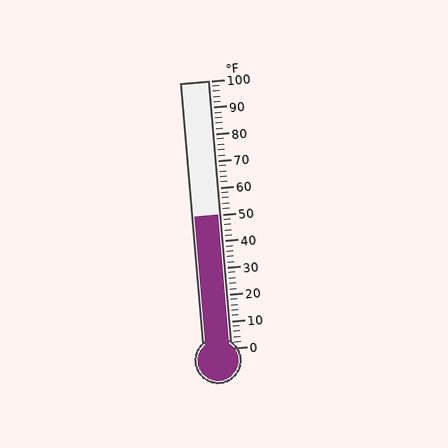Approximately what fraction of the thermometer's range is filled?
The thermometer is filled to approximately 50% of its range.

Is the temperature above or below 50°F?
The temperature is at 50°F.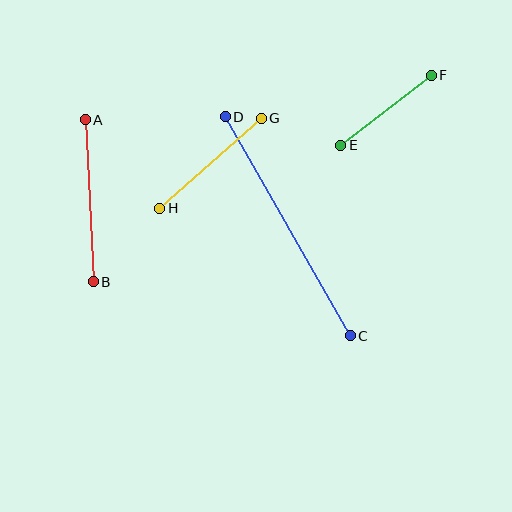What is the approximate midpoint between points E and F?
The midpoint is at approximately (386, 110) pixels.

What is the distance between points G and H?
The distance is approximately 136 pixels.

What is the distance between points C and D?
The distance is approximately 252 pixels.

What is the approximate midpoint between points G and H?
The midpoint is at approximately (211, 163) pixels.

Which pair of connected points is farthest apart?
Points C and D are farthest apart.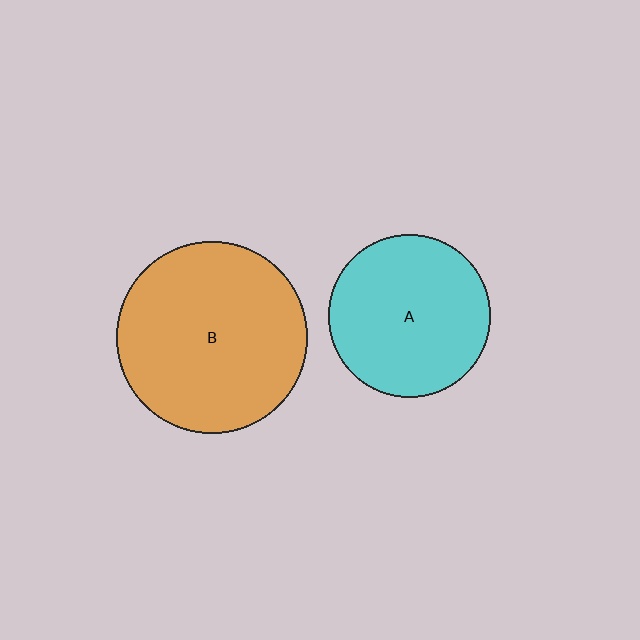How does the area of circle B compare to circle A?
Approximately 1.4 times.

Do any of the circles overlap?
No, none of the circles overlap.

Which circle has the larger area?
Circle B (orange).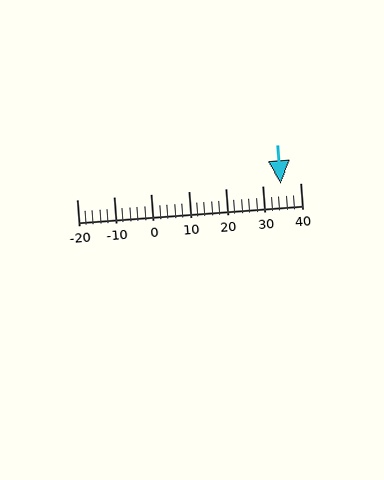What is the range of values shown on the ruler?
The ruler shows values from -20 to 40.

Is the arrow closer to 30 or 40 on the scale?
The arrow is closer to 30.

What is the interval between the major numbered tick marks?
The major tick marks are spaced 10 units apart.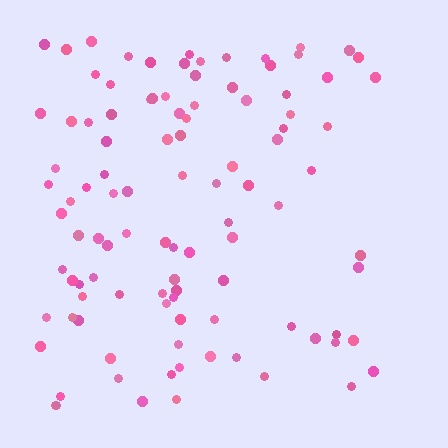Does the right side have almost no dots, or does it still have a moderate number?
Still a moderate number, just noticeably fewer than the left.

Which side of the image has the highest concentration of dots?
The left.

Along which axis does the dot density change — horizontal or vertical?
Horizontal.